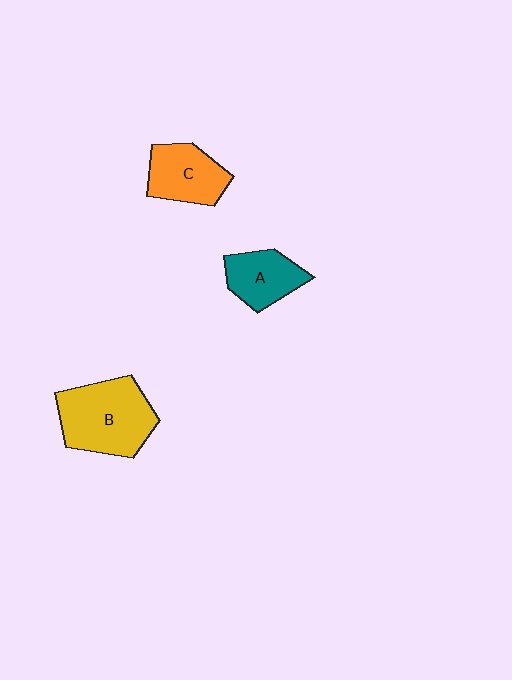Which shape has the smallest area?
Shape A (teal).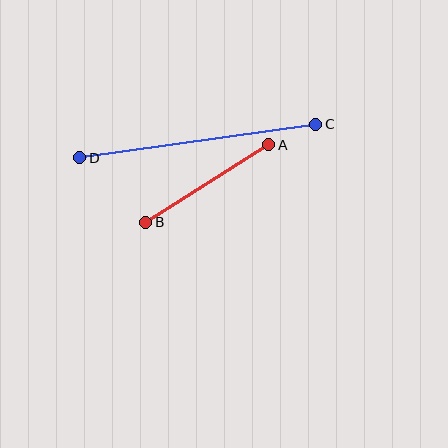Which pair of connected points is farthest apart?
Points C and D are farthest apart.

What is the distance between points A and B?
The distance is approximately 145 pixels.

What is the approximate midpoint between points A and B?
The midpoint is at approximately (207, 184) pixels.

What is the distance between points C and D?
The distance is approximately 238 pixels.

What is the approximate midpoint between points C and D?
The midpoint is at approximately (198, 141) pixels.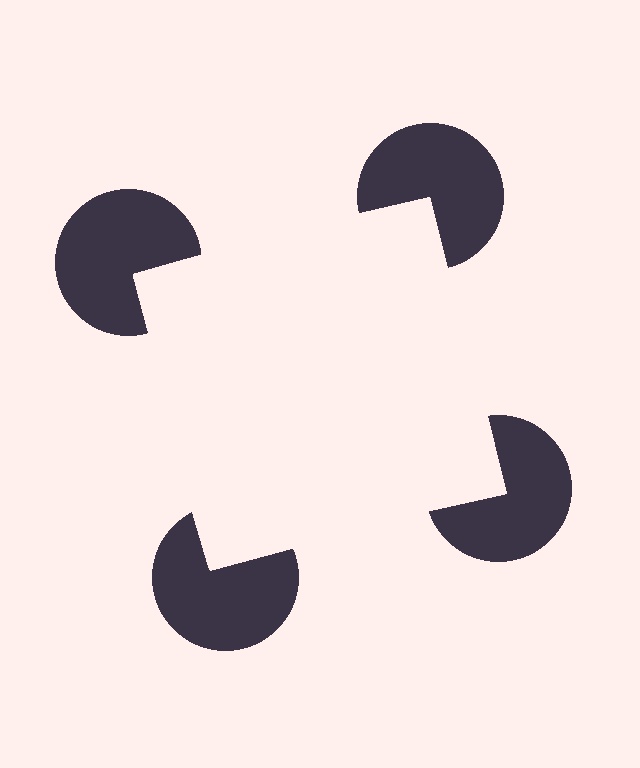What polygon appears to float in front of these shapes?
An illusory square — its edges are inferred from the aligned wedge cuts in the pac-man discs, not physically drawn.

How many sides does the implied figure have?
4 sides.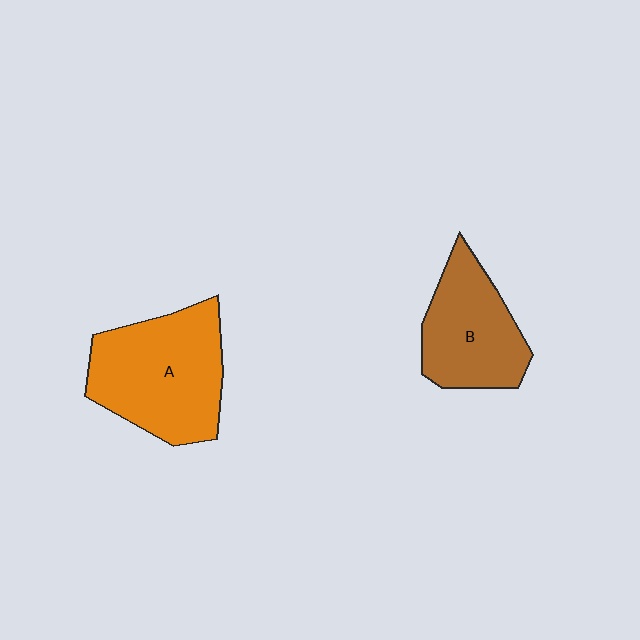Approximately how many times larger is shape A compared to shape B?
Approximately 1.4 times.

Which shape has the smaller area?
Shape B (brown).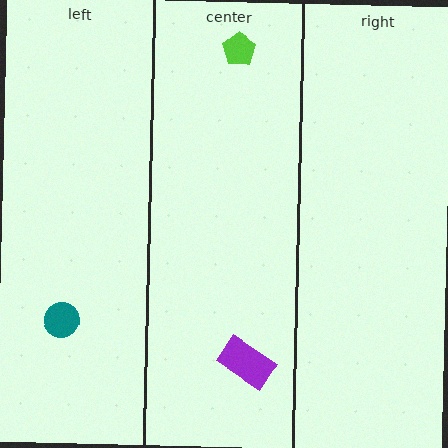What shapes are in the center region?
The lime pentagon, the purple rectangle.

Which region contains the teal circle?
The left region.